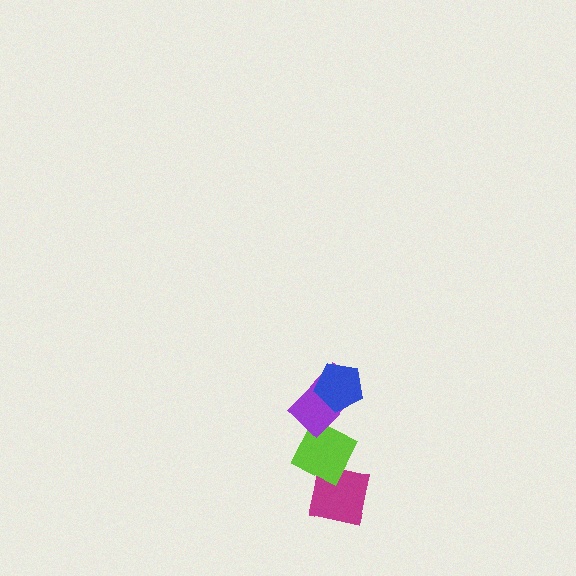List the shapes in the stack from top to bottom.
From top to bottom: the blue pentagon, the purple rectangle, the lime diamond, the magenta square.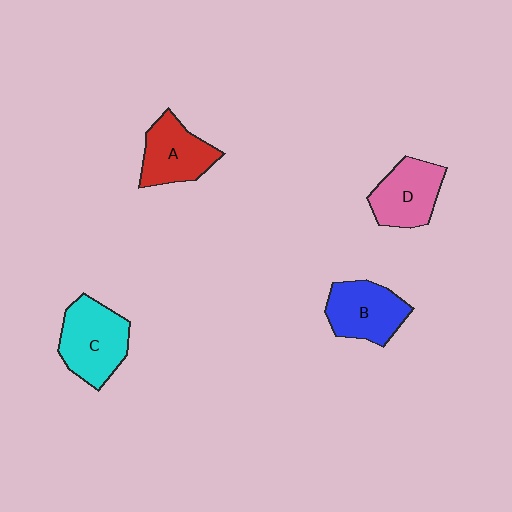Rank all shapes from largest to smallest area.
From largest to smallest: C (cyan), B (blue), D (pink), A (red).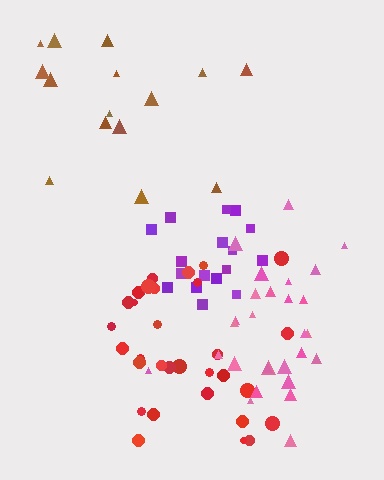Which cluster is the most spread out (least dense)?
Brown.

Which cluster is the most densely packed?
Purple.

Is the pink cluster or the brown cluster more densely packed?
Pink.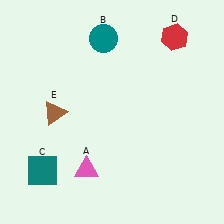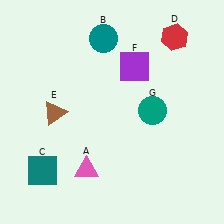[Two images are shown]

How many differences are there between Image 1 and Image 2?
There are 2 differences between the two images.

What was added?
A purple square (F), a teal circle (G) were added in Image 2.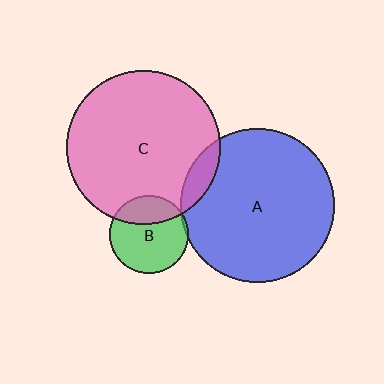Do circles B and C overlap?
Yes.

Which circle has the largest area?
Circle C (pink).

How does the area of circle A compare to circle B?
Approximately 3.9 times.